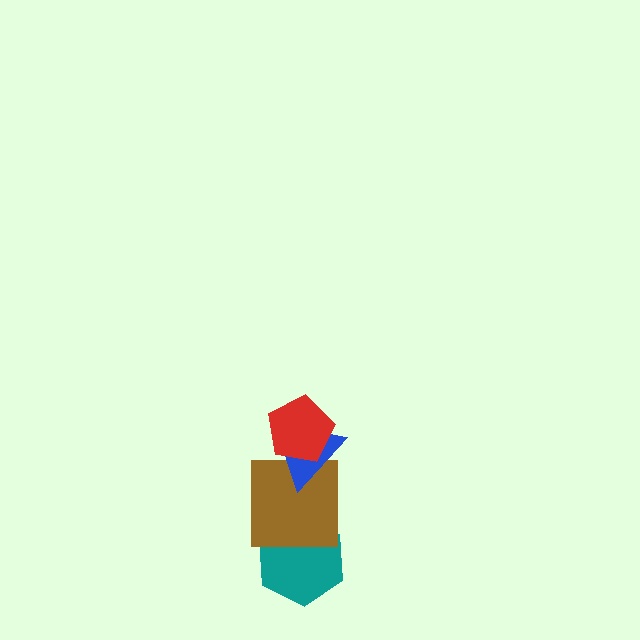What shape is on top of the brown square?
The blue triangle is on top of the brown square.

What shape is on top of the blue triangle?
The red pentagon is on top of the blue triangle.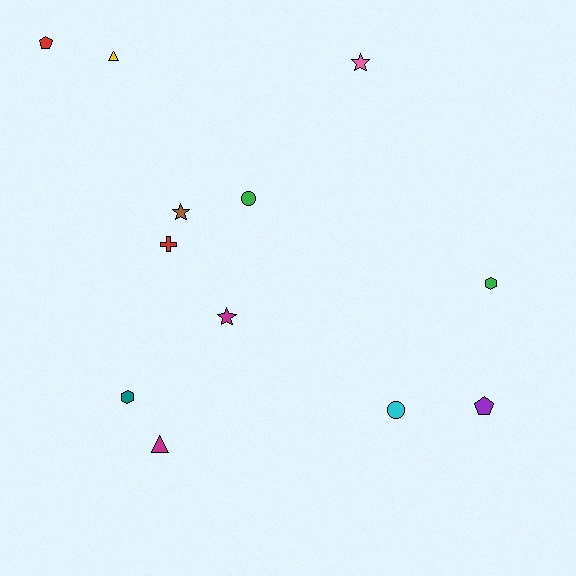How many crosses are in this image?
There is 1 cross.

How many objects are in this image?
There are 12 objects.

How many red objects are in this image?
There are 2 red objects.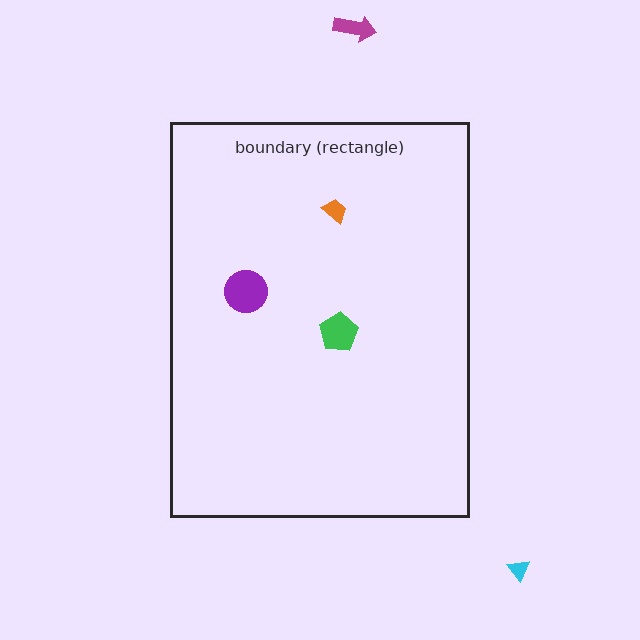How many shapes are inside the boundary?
3 inside, 2 outside.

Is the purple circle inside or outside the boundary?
Inside.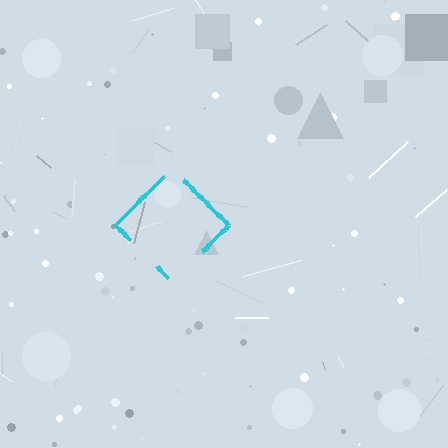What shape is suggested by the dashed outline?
The dashed outline suggests a diamond.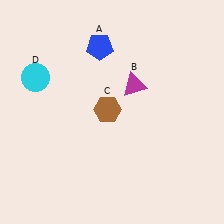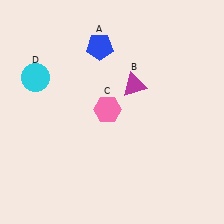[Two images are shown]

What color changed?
The hexagon (C) changed from brown in Image 1 to pink in Image 2.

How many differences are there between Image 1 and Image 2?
There is 1 difference between the two images.